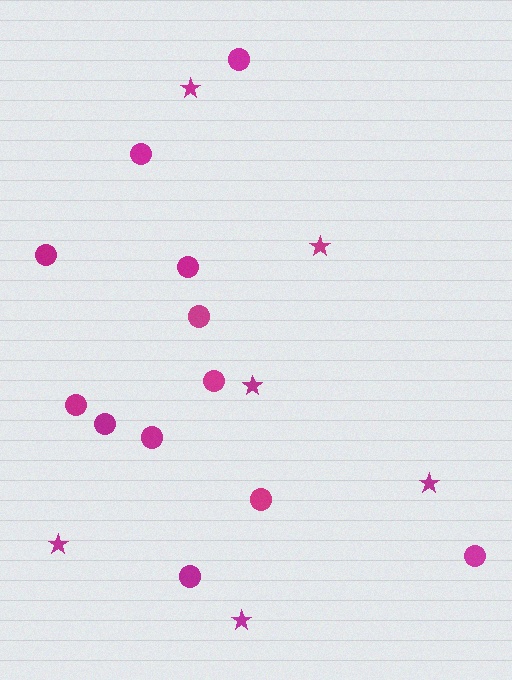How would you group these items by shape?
There are 2 groups: one group of stars (6) and one group of circles (12).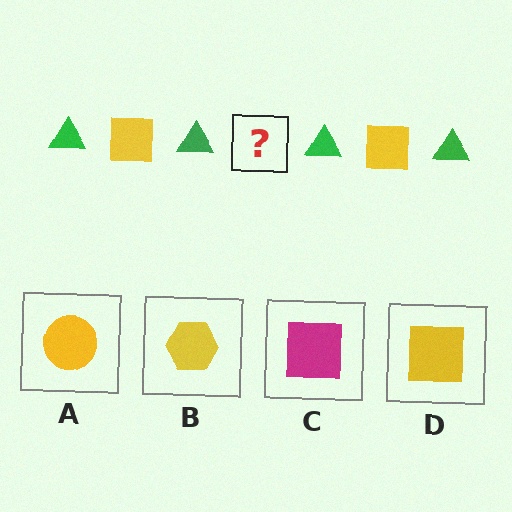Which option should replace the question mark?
Option D.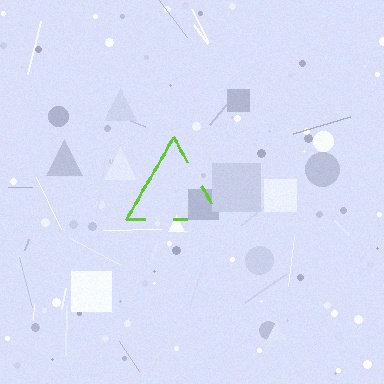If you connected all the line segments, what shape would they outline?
They would outline a triangle.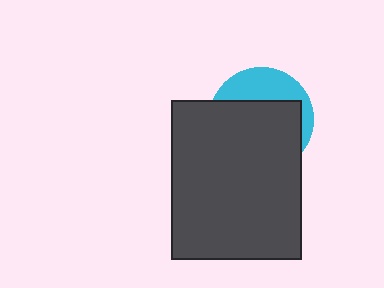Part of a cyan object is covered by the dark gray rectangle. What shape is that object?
It is a circle.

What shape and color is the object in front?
The object in front is a dark gray rectangle.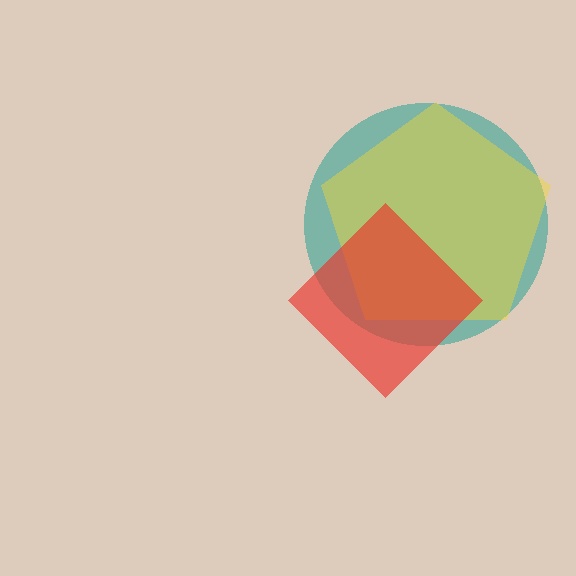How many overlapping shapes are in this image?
There are 3 overlapping shapes in the image.